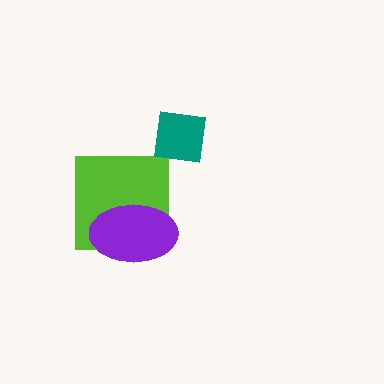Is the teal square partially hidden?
No, no other shape covers it.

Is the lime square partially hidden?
Yes, it is partially covered by another shape.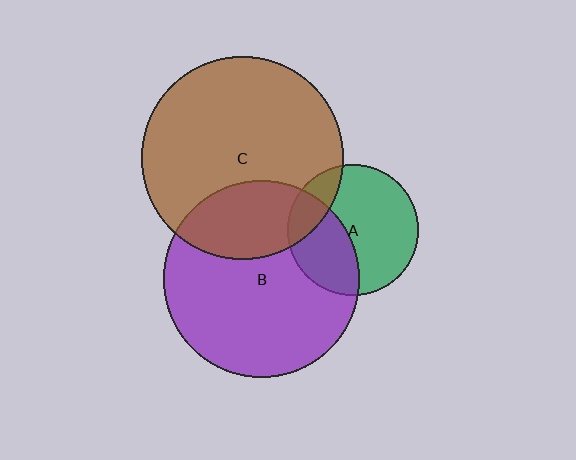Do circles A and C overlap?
Yes.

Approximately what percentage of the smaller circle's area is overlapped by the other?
Approximately 15%.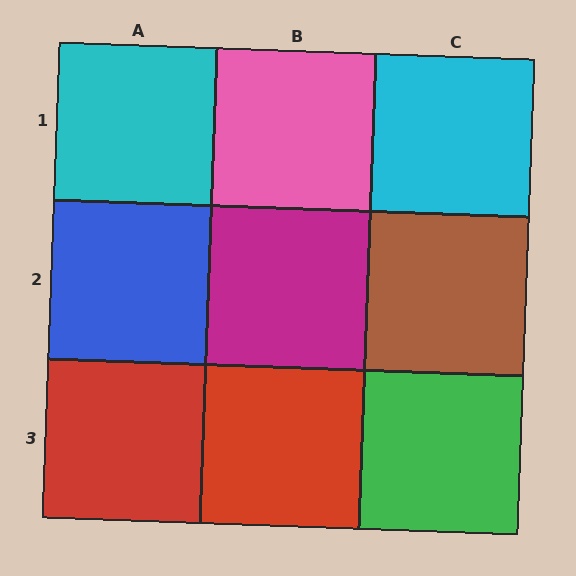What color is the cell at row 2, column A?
Blue.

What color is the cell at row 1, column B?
Pink.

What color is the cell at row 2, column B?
Magenta.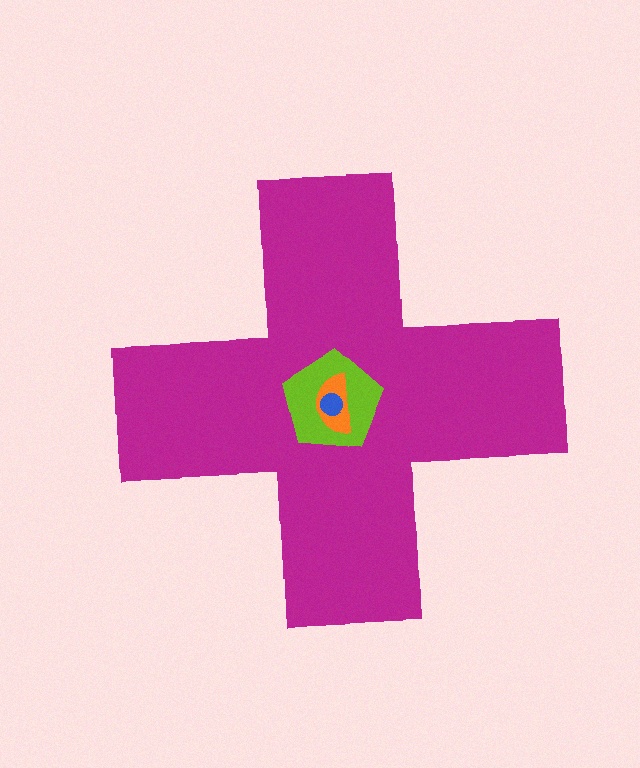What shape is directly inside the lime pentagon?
The orange semicircle.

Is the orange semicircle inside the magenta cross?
Yes.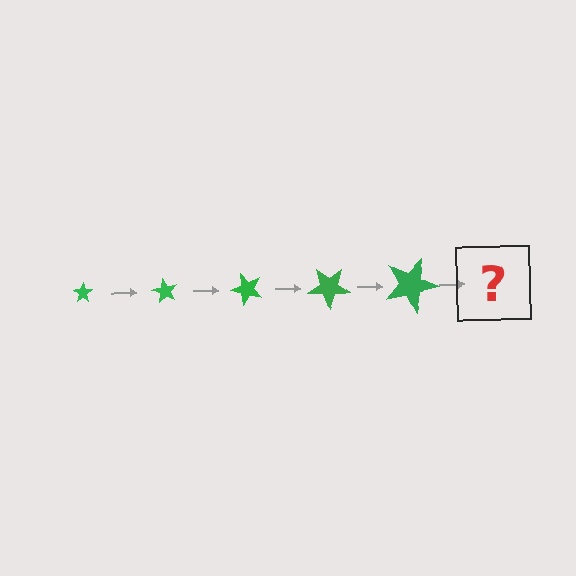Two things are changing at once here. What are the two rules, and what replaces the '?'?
The two rules are that the star grows larger each step and it rotates 60 degrees each step. The '?' should be a star, larger than the previous one and rotated 300 degrees from the start.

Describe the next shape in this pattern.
It should be a star, larger than the previous one and rotated 300 degrees from the start.